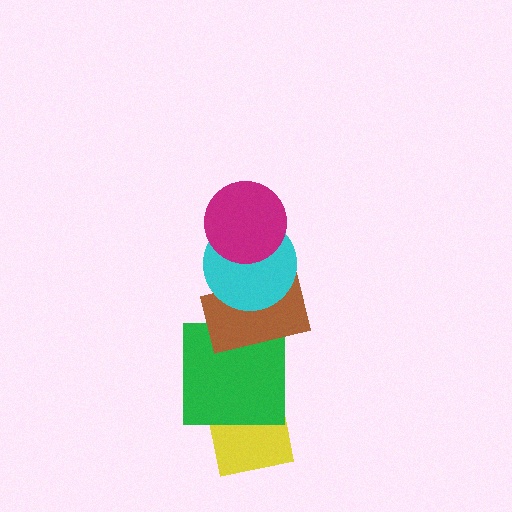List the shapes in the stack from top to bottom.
From top to bottom: the magenta circle, the cyan circle, the brown rectangle, the green square, the yellow square.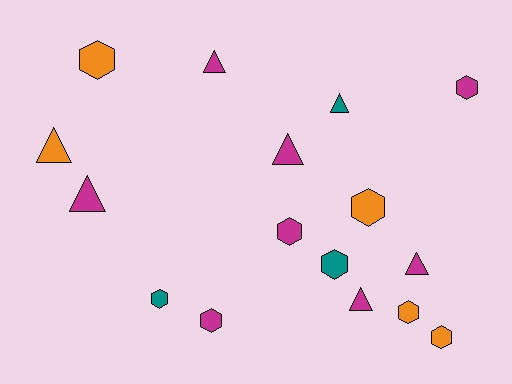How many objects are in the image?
There are 16 objects.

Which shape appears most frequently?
Hexagon, with 9 objects.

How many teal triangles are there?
There is 1 teal triangle.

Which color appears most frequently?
Magenta, with 8 objects.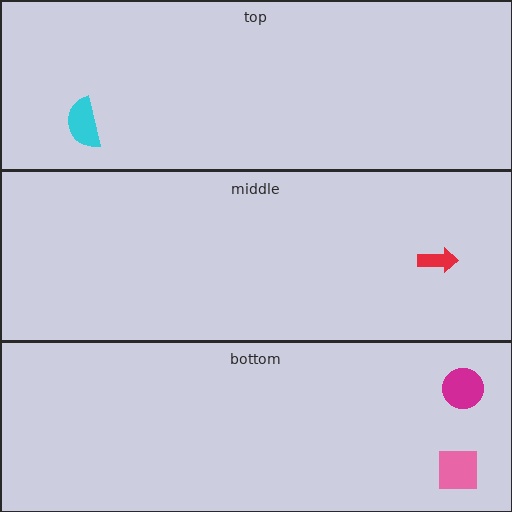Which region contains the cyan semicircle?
The top region.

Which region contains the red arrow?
The middle region.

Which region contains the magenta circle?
The bottom region.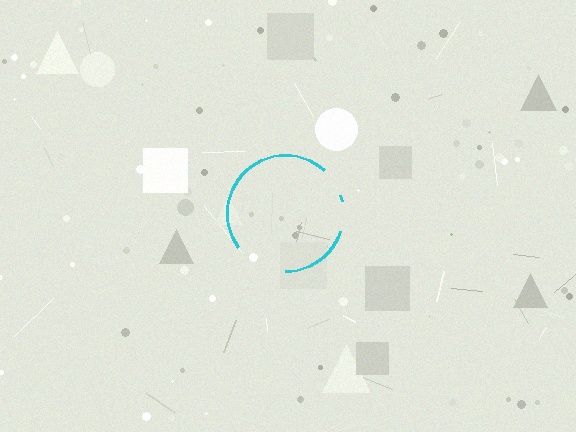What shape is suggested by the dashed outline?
The dashed outline suggests a circle.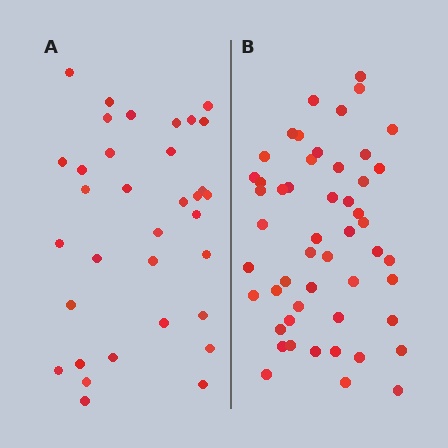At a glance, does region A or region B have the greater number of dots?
Region B (the right region) has more dots.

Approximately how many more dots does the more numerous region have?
Region B has approximately 15 more dots than region A.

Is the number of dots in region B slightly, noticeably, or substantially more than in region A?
Region B has substantially more. The ratio is roughly 1.5 to 1.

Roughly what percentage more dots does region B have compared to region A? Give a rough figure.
About 50% more.